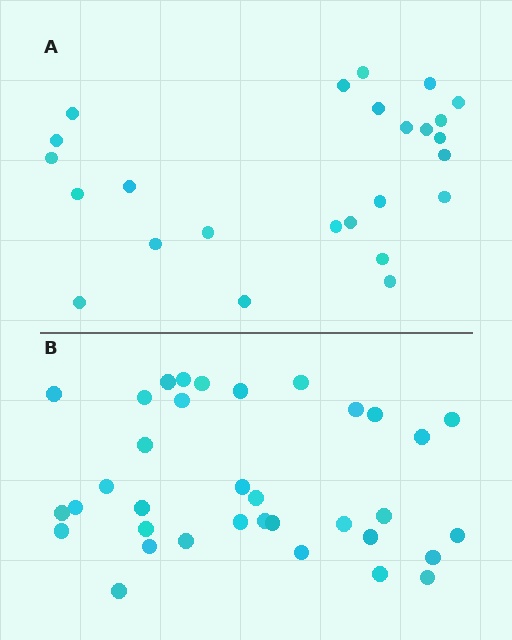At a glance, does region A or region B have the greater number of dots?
Region B (the bottom region) has more dots.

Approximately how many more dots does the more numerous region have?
Region B has roughly 10 or so more dots than region A.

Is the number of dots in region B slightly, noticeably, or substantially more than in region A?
Region B has noticeably more, but not dramatically so. The ratio is roughly 1.4 to 1.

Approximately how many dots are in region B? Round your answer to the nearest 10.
About 40 dots. (The exact count is 35, which rounds to 40.)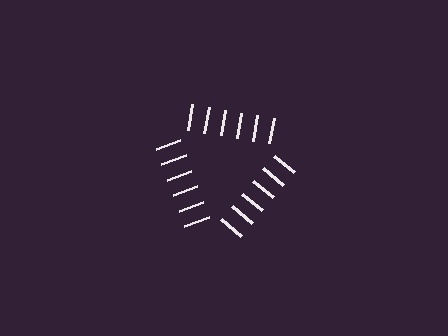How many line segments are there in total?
18 — 6 along each of the 3 edges.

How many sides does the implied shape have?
3 sides — the line-ends trace a triangle.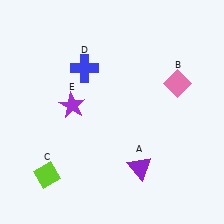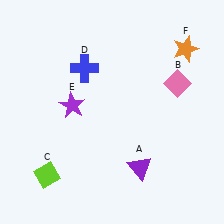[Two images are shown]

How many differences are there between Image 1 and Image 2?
There is 1 difference between the two images.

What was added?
An orange star (F) was added in Image 2.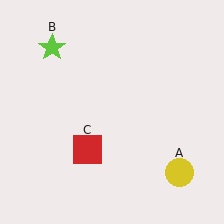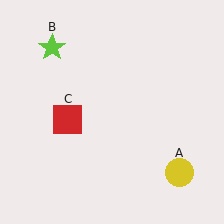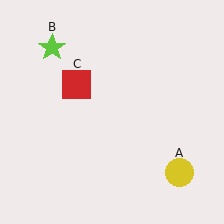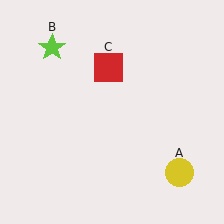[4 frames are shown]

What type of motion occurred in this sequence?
The red square (object C) rotated clockwise around the center of the scene.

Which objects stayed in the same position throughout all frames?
Yellow circle (object A) and lime star (object B) remained stationary.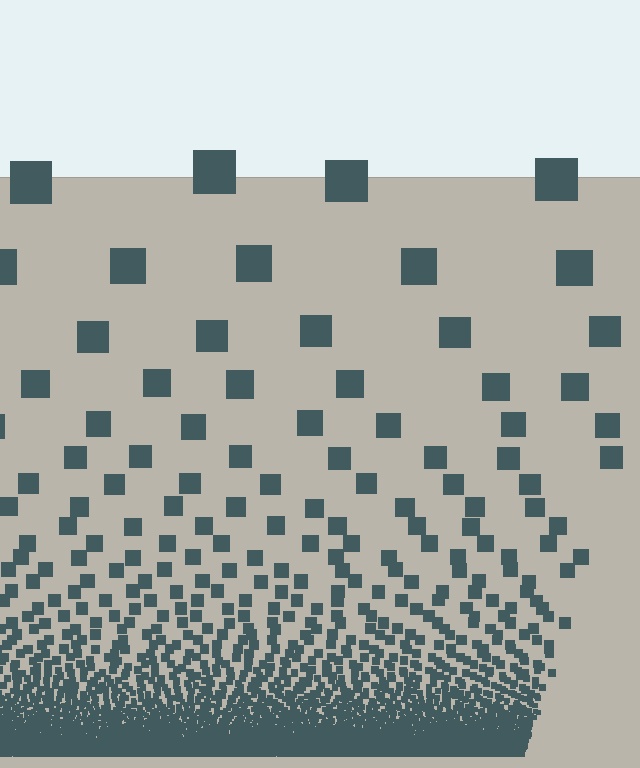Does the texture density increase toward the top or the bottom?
Density increases toward the bottom.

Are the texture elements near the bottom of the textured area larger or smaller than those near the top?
Smaller. The gradient is inverted — elements near the bottom are smaller and denser.